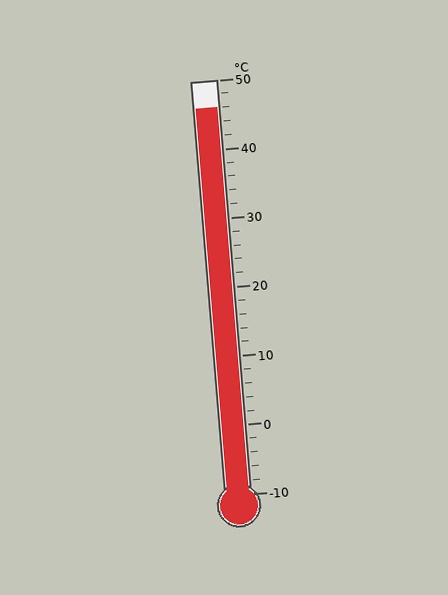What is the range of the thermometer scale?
The thermometer scale ranges from -10°C to 50°C.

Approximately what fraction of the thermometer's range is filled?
The thermometer is filled to approximately 95% of its range.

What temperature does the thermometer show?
The thermometer shows approximately 46°C.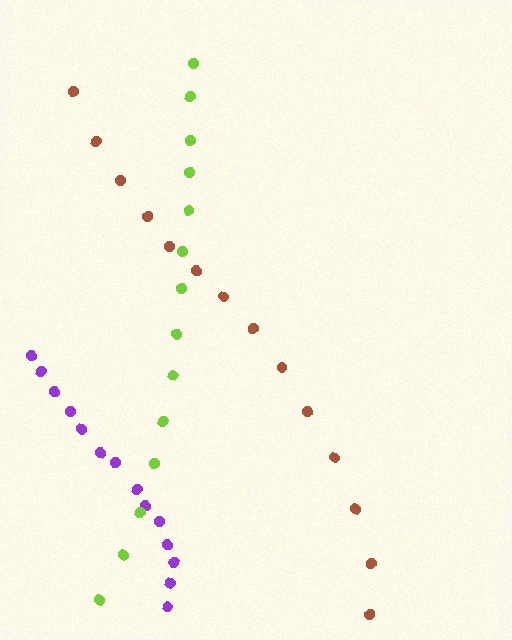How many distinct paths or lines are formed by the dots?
There are 3 distinct paths.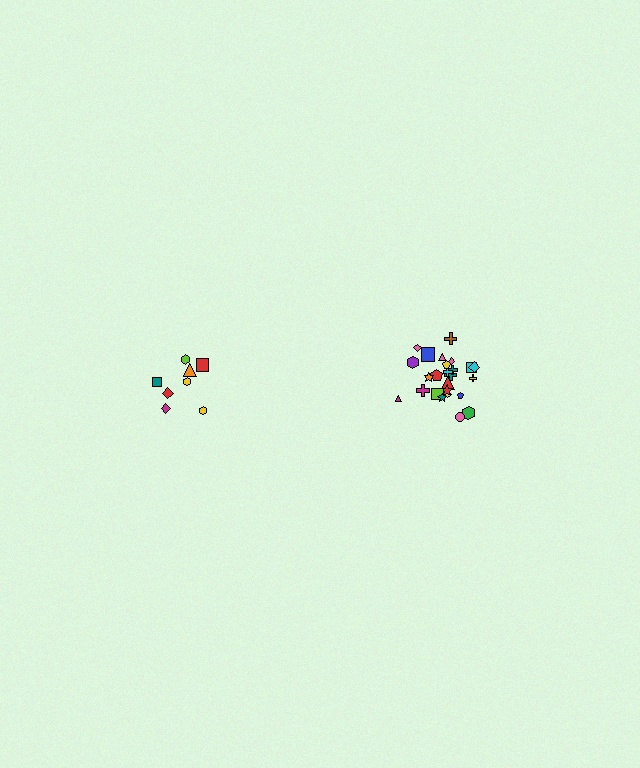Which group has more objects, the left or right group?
The right group.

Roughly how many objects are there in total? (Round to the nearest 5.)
Roughly 35 objects in total.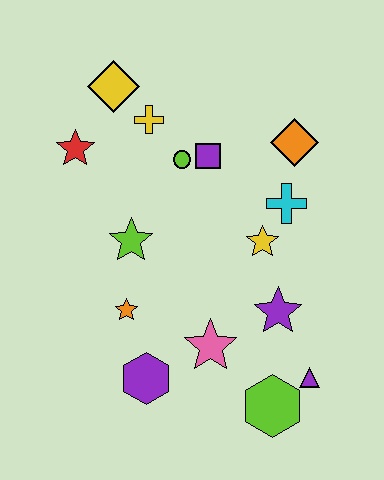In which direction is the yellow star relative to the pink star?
The yellow star is above the pink star.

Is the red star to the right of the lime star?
No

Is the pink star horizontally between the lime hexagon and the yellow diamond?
Yes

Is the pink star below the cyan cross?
Yes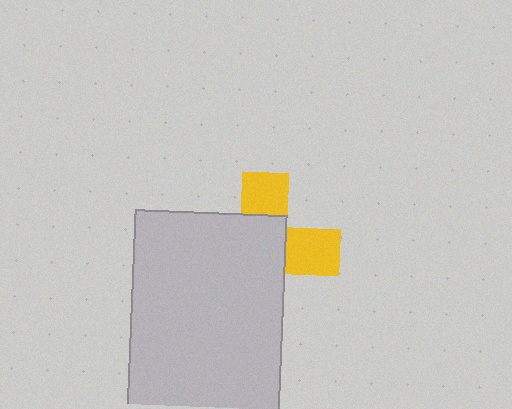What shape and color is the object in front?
The object in front is a light gray rectangle.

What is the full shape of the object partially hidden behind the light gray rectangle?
The partially hidden object is a yellow cross.